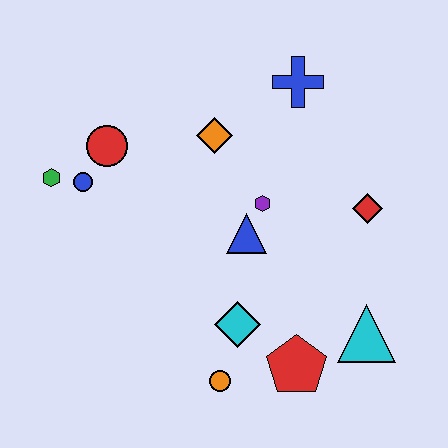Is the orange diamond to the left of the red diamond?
Yes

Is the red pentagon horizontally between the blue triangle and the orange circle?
No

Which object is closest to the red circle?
The blue circle is closest to the red circle.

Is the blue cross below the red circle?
No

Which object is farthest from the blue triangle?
The green hexagon is farthest from the blue triangle.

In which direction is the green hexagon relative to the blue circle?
The green hexagon is to the left of the blue circle.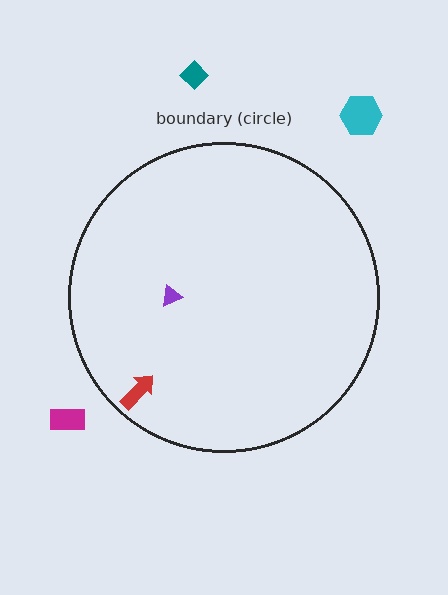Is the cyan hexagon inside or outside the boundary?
Outside.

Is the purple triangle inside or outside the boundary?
Inside.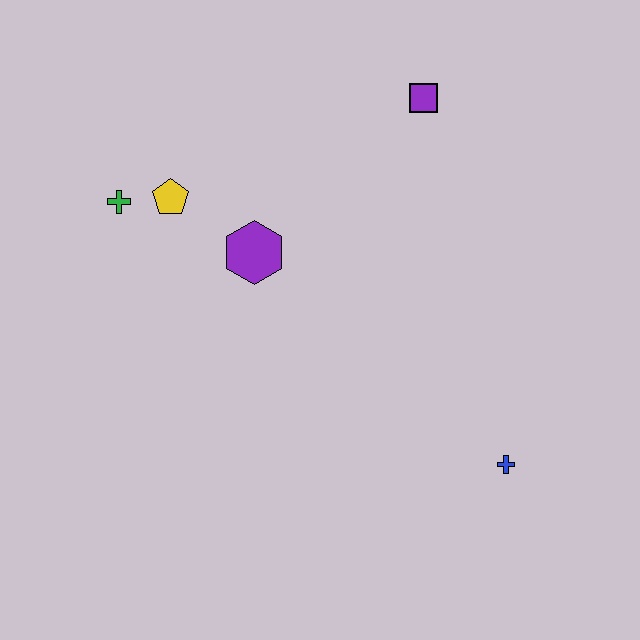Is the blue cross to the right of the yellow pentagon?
Yes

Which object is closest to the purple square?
The purple hexagon is closest to the purple square.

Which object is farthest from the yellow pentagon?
The blue cross is farthest from the yellow pentagon.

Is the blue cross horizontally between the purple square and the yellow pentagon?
No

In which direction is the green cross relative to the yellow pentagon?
The green cross is to the left of the yellow pentagon.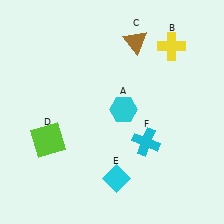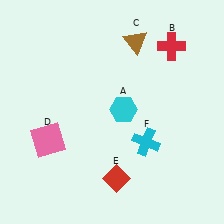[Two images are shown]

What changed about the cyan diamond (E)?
In Image 1, E is cyan. In Image 2, it changed to red.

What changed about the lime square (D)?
In Image 1, D is lime. In Image 2, it changed to pink.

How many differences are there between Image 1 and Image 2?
There are 3 differences between the two images.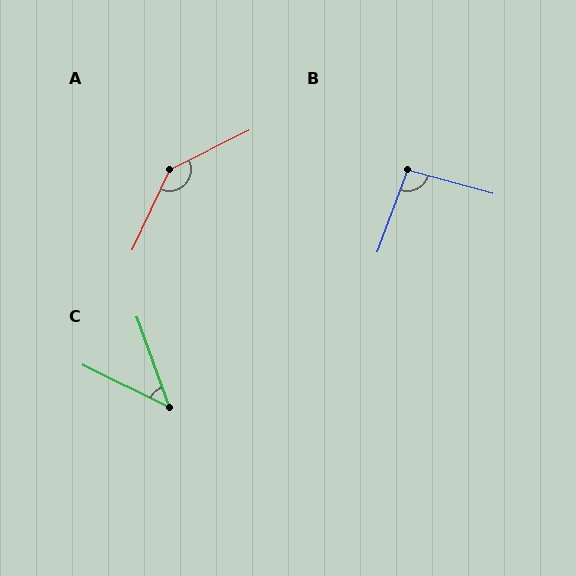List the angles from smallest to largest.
C (44°), B (95°), A (141°).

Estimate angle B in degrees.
Approximately 95 degrees.